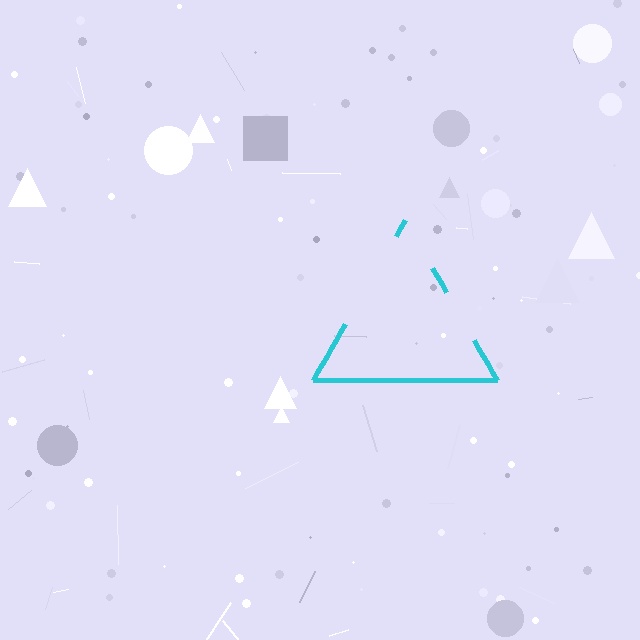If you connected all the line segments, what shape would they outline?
They would outline a triangle.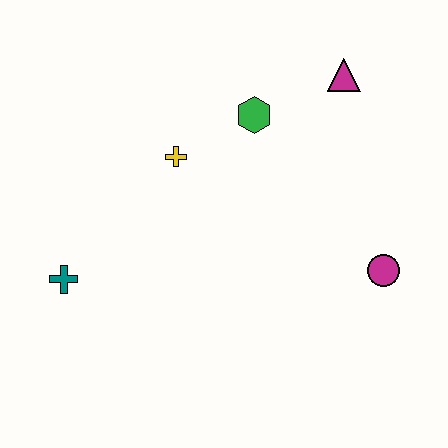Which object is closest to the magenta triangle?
The green hexagon is closest to the magenta triangle.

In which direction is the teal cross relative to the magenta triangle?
The teal cross is to the left of the magenta triangle.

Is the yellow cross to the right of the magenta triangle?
No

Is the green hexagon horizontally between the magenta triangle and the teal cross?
Yes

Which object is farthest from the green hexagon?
The teal cross is farthest from the green hexagon.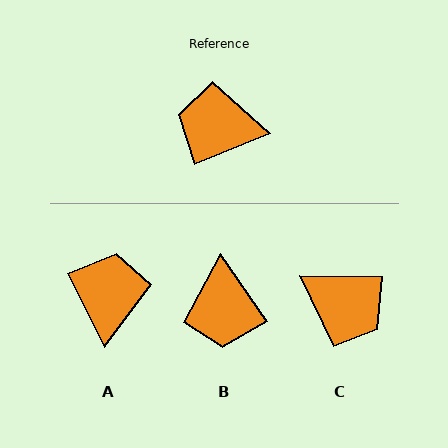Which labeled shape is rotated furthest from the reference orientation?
C, about 157 degrees away.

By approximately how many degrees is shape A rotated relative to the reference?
Approximately 85 degrees clockwise.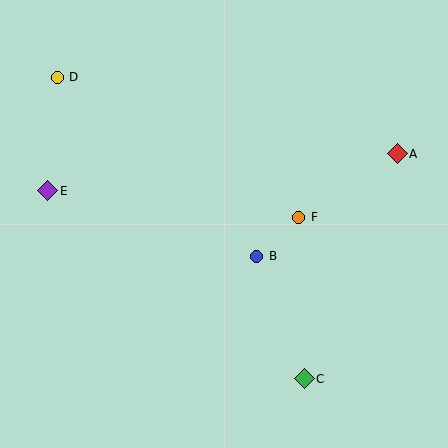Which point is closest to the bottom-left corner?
Point E is closest to the bottom-left corner.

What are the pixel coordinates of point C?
Point C is at (304, 379).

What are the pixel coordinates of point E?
Point E is at (48, 191).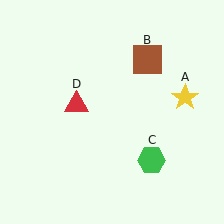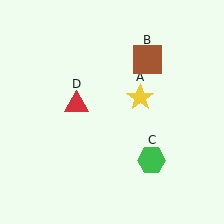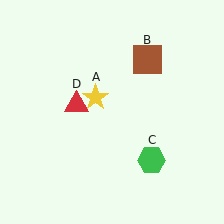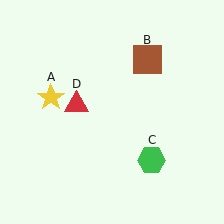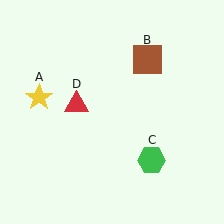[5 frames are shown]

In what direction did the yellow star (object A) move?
The yellow star (object A) moved left.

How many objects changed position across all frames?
1 object changed position: yellow star (object A).